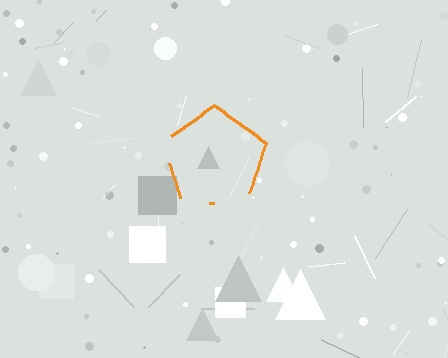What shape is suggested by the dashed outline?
The dashed outline suggests a pentagon.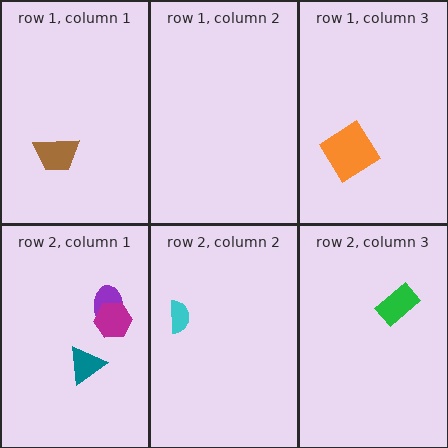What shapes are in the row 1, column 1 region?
The brown trapezoid.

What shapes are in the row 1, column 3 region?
The orange diamond.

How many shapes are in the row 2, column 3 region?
1.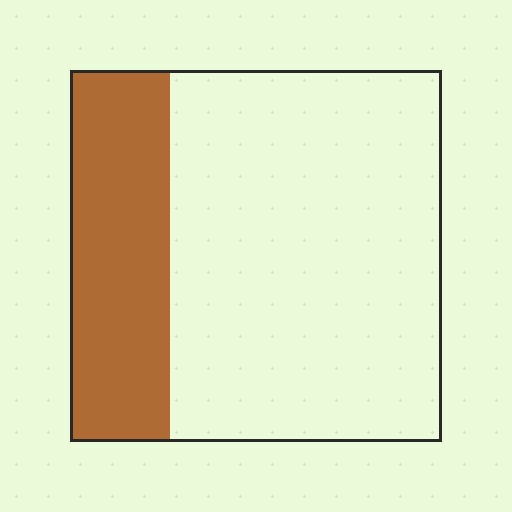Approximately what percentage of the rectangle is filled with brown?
Approximately 25%.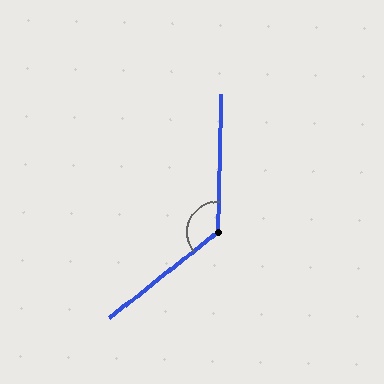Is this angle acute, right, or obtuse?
It is obtuse.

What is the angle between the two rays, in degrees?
Approximately 130 degrees.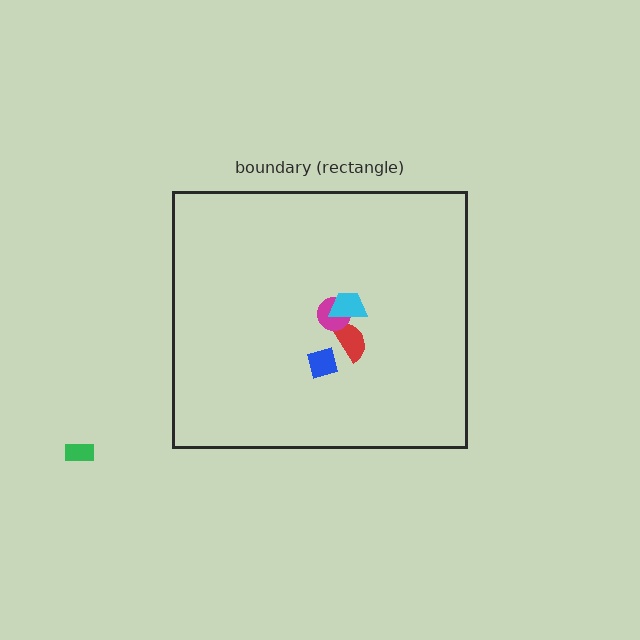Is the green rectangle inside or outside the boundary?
Outside.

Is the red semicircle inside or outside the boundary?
Inside.